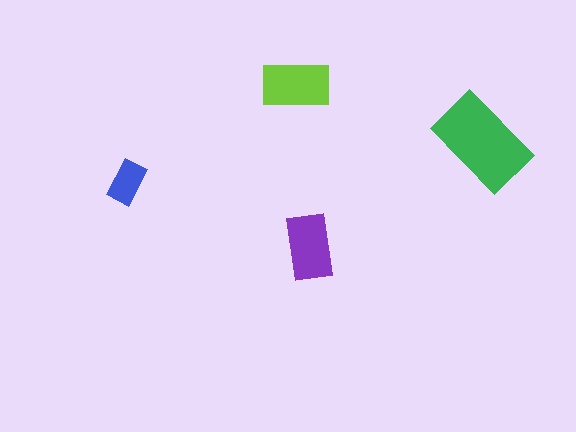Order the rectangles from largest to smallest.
the green one, the lime one, the purple one, the blue one.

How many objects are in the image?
There are 4 objects in the image.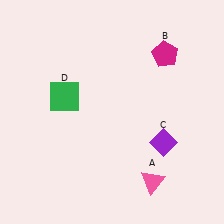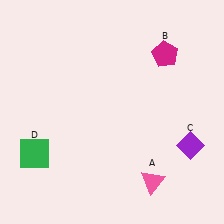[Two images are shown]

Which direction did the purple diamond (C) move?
The purple diamond (C) moved right.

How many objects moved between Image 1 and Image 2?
2 objects moved between the two images.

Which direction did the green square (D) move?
The green square (D) moved down.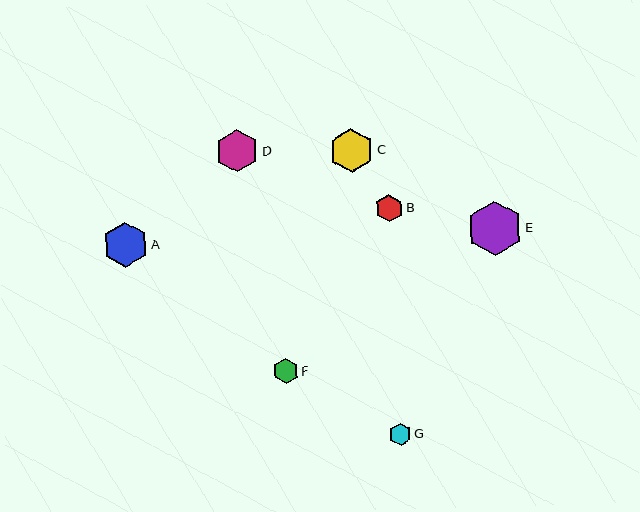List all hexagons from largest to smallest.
From largest to smallest: E, A, C, D, B, F, G.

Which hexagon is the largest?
Hexagon E is the largest with a size of approximately 55 pixels.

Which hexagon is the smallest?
Hexagon G is the smallest with a size of approximately 22 pixels.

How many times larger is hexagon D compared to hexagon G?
Hexagon D is approximately 1.9 times the size of hexagon G.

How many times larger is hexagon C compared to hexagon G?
Hexagon C is approximately 2.0 times the size of hexagon G.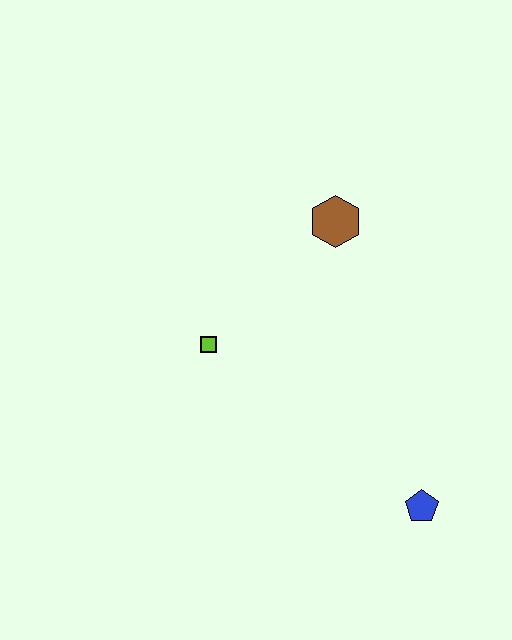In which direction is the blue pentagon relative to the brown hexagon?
The blue pentagon is below the brown hexagon.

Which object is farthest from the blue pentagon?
The brown hexagon is farthest from the blue pentagon.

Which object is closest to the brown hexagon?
The lime square is closest to the brown hexagon.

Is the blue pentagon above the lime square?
No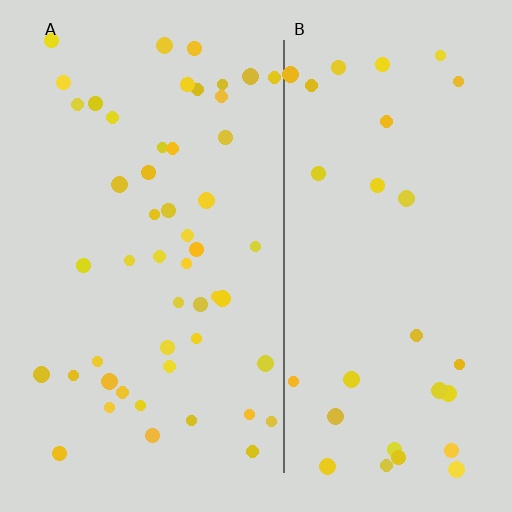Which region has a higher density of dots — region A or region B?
A (the left).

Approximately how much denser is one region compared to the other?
Approximately 1.6× — region A over region B.